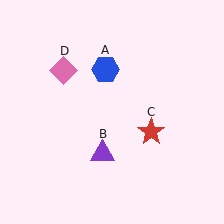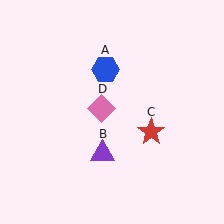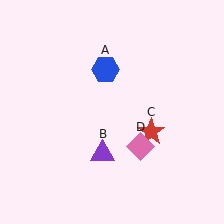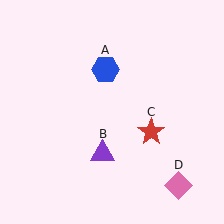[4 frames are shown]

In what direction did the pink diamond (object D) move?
The pink diamond (object D) moved down and to the right.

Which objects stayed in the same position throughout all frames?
Blue hexagon (object A) and purple triangle (object B) and red star (object C) remained stationary.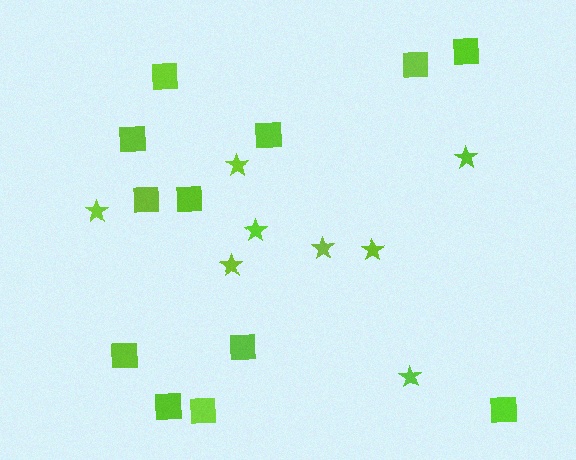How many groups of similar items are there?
There are 2 groups: one group of stars (8) and one group of squares (12).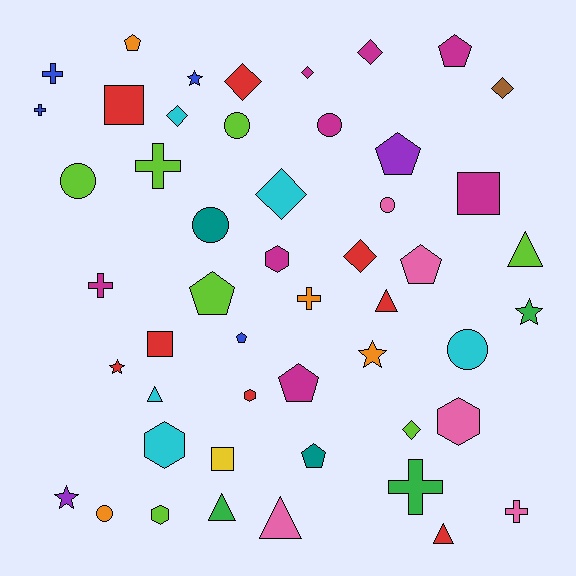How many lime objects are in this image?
There are 7 lime objects.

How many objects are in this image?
There are 50 objects.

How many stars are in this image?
There are 5 stars.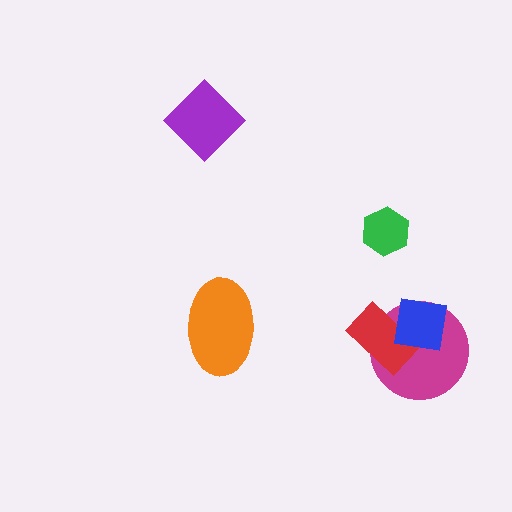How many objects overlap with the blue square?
2 objects overlap with the blue square.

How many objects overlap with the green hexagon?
0 objects overlap with the green hexagon.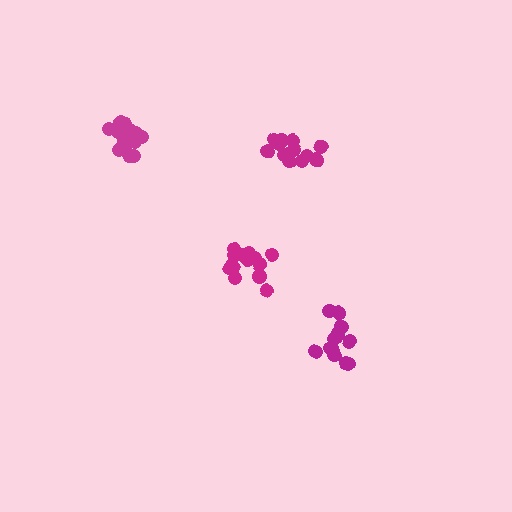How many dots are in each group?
Group 1: 12 dots, Group 2: 14 dots, Group 3: 15 dots, Group 4: 12 dots (53 total).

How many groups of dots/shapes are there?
There are 4 groups.